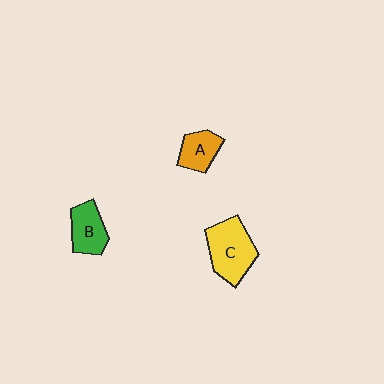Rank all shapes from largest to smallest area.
From largest to smallest: C (yellow), B (green), A (orange).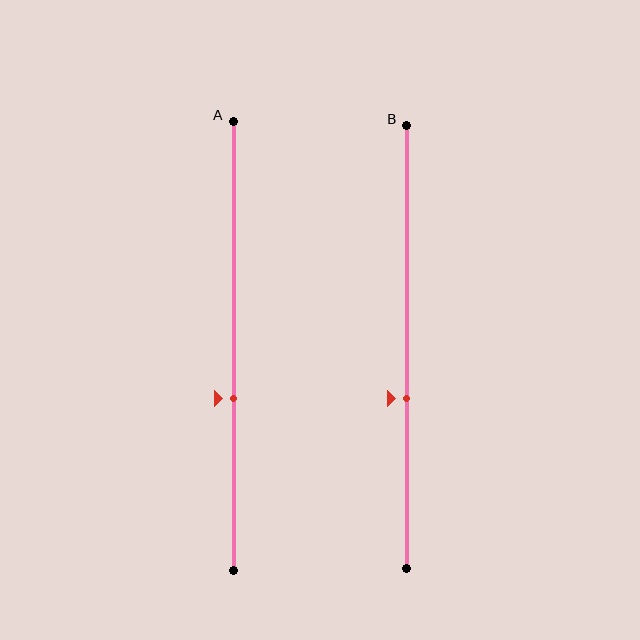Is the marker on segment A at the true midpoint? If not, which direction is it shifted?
No, the marker on segment A is shifted downward by about 12% of the segment length.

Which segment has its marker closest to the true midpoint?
Segment B has its marker closest to the true midpoint.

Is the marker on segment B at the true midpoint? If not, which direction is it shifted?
No, the marker on segment B is shifted downward by about 12% of the segment length.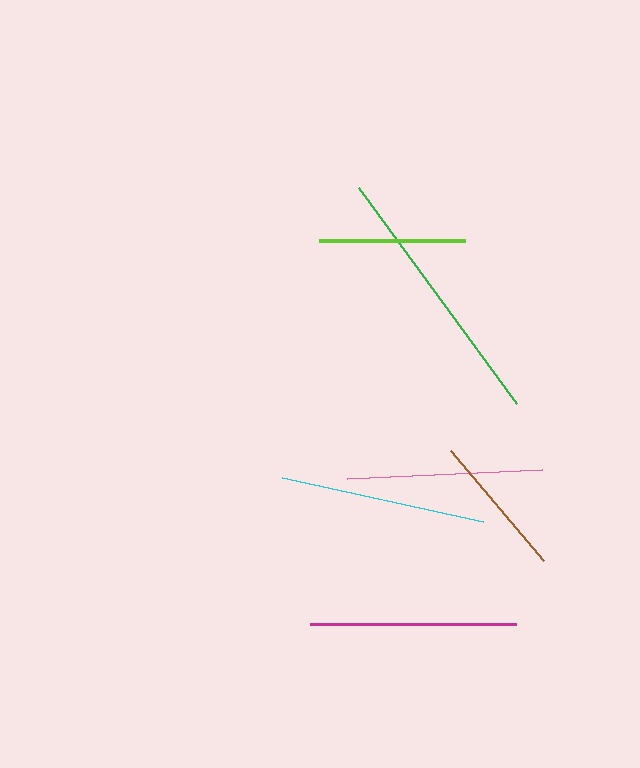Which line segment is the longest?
The green line is the longest at approximately 268 pixels.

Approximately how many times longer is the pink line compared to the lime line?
The pink line is approximately 1.3 times the length of the lime line.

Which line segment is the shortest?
The brown line is the shortest at approximately 145 pixels.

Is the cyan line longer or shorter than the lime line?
The cyan line is longer than the lime line.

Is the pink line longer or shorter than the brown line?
The pink line is longer than the brown line.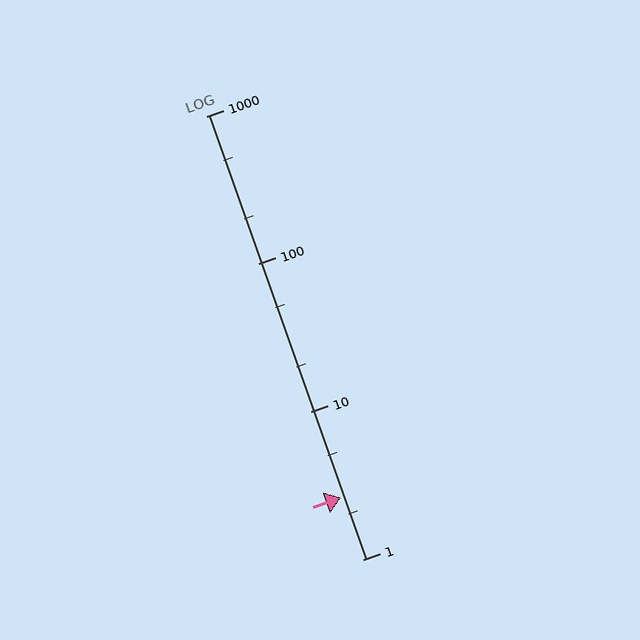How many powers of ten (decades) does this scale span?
The scale spans 3 decades, from 1 to 1000.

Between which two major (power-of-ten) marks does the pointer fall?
The pointer is between 1 and 10.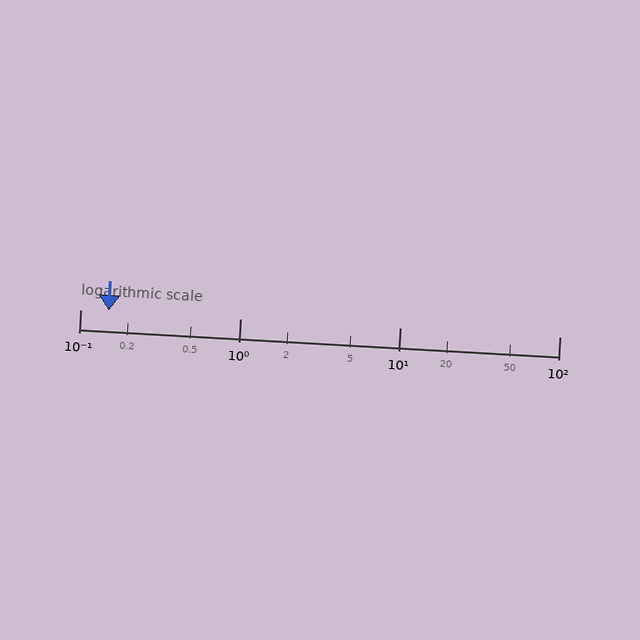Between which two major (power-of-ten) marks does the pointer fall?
The pointer is between 0.1 and 1.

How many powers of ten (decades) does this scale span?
The scale spans 3 decades, from 0.1 to 100.